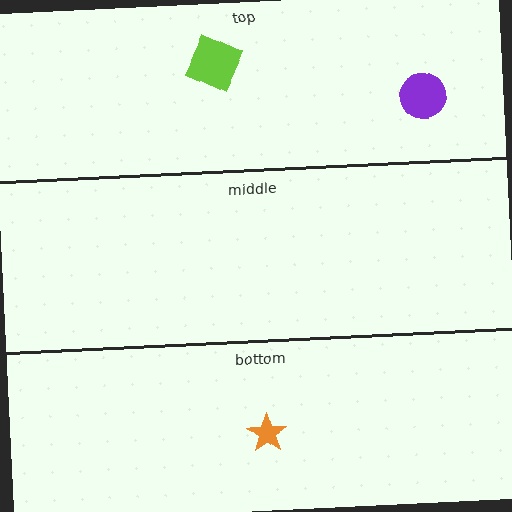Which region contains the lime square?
The top region.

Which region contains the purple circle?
The top region.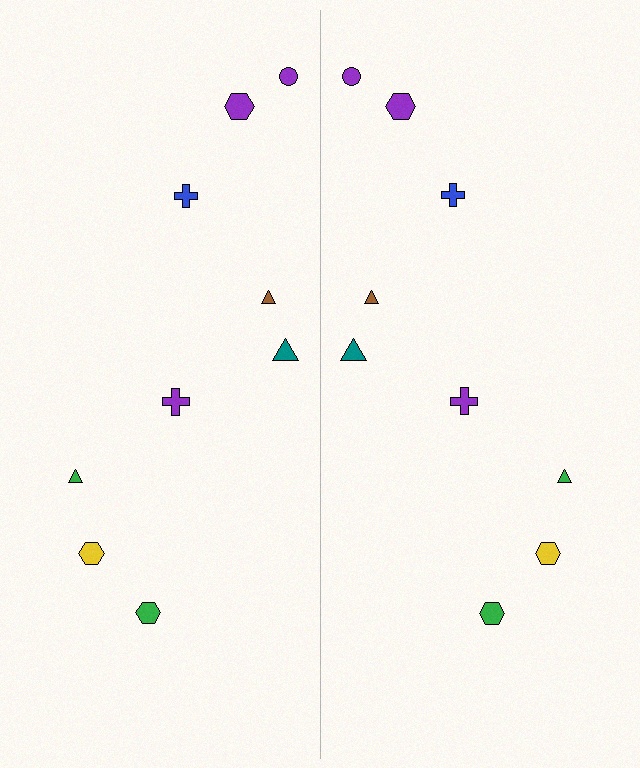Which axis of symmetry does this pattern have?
The pattern has a vertical axis of symmetry running through the center of the image.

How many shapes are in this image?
There are 18 shapes in this image.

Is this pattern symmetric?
Yes, this pattern has bilateral (reflection) symmetry.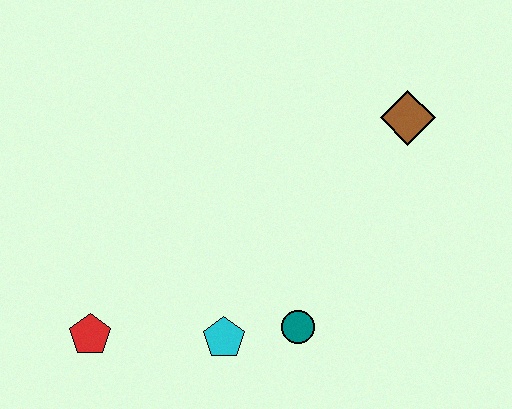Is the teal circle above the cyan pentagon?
Yes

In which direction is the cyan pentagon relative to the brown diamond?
The cyan pentagon is below the brown diamond.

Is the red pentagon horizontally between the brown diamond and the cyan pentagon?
No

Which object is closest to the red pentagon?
The cyan pentagon is closest to the red pentagon.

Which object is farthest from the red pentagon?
The brown diamond is farthest from the red pentagon.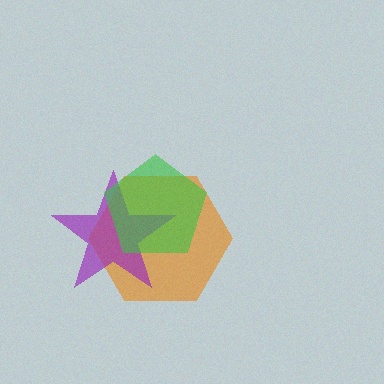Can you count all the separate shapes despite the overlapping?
Yes, there are 3 separate shapes.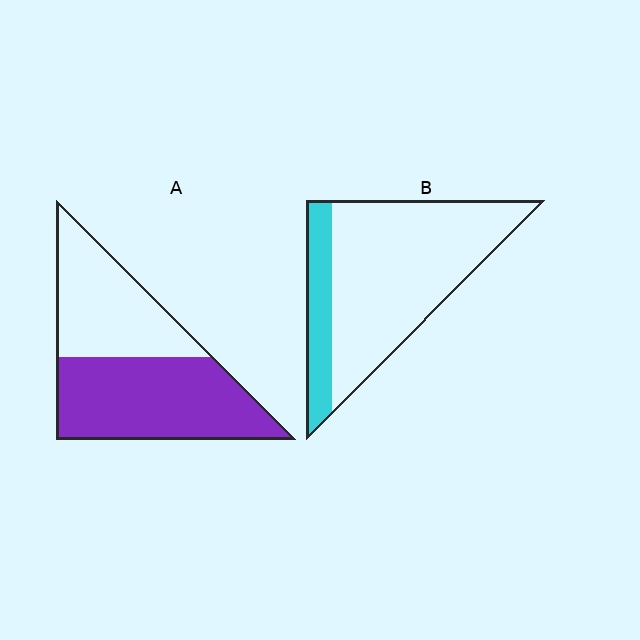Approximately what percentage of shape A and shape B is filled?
A is approximately 55% and B is approximately 20%.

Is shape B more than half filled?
No.